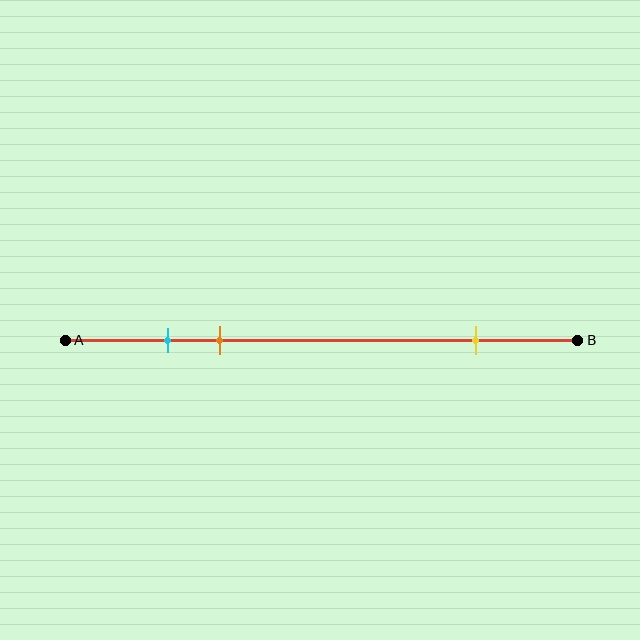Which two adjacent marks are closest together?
The cyan and orange marks are the closest adjacent pair.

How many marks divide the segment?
There are 3 marks dividing the segment.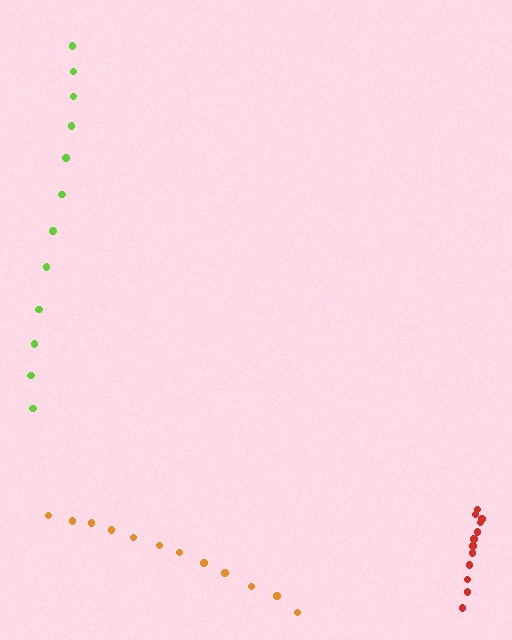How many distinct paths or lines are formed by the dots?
There are 3 distinct paths.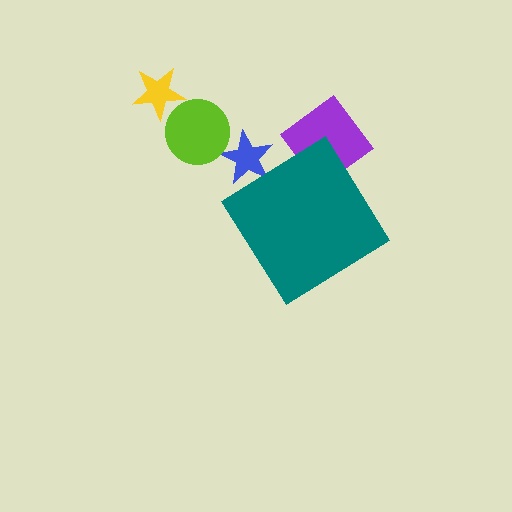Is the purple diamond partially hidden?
Yes, the purple diamond is partially hidden behind the teal diamond.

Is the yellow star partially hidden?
No, the yellow star is fully visible.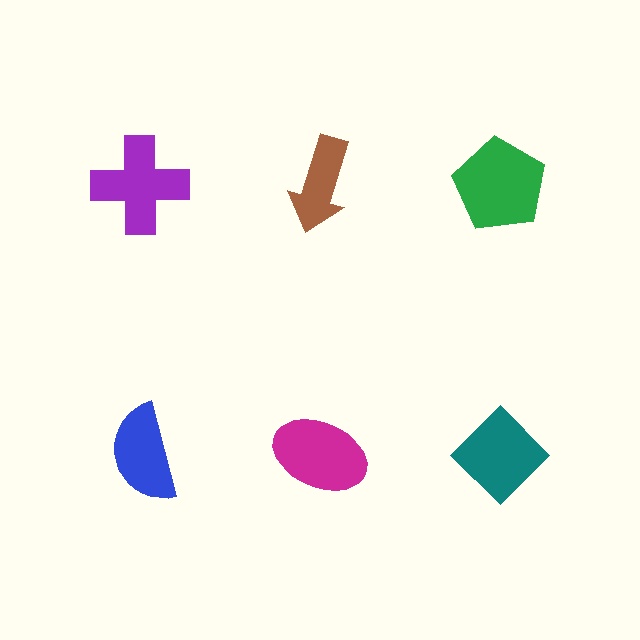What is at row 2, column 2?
A magenta ellipse.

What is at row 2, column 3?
A teal diamond.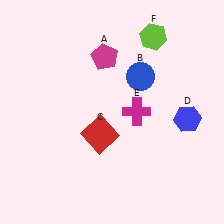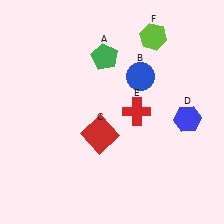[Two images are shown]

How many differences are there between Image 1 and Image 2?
There are 2 differences between the two images.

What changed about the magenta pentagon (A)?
In Image 1, A is magenta. In Image 2, it changed to green.